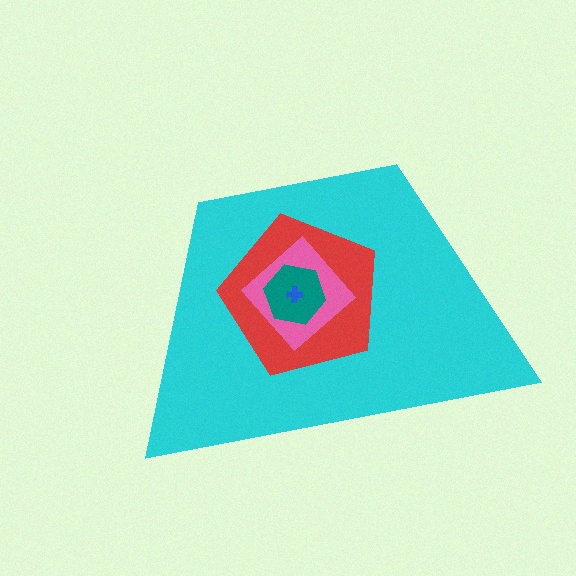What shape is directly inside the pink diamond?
The teal hexagon.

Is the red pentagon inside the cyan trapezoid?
Yes.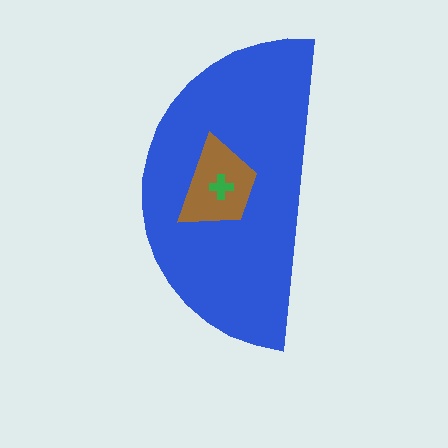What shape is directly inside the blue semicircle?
The brown trapezoid.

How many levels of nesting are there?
3.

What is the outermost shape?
The blue semicircle.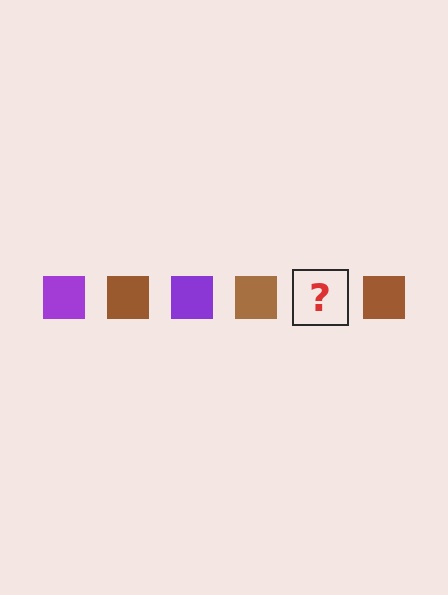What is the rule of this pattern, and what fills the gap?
The rule is that the pattern cycles through purple, brown squares. The gap should be filled with a purple square.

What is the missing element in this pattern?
The missing element is a purple square.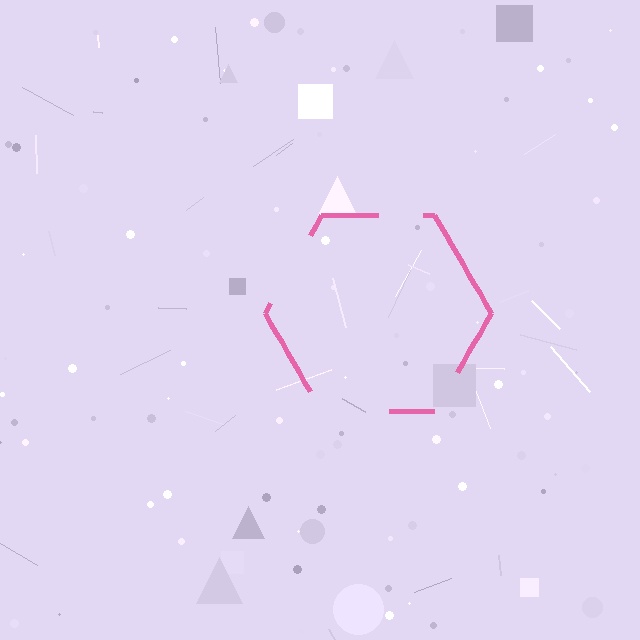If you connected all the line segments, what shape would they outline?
They would outline a hexagon.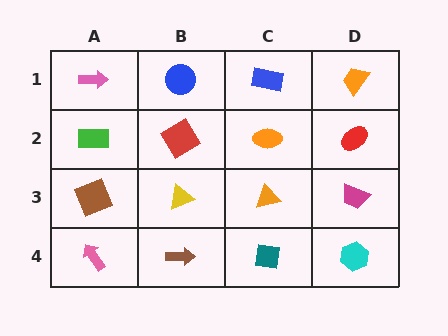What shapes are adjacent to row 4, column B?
A yellow triangle (row 3, column B), a pink arrow (row 4, column A), a teal square (row 4, column C).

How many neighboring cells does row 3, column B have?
4.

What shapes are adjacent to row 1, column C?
An orange ellipse (row 2, column C), a blue circle (row 1, column B), an orange trapezoid (row 1, column D).